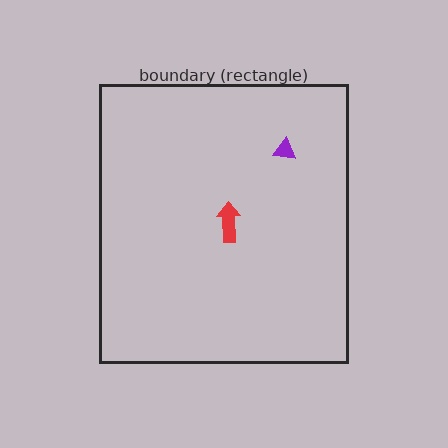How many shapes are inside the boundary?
2 inside, 0 outside.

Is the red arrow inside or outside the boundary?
Inside.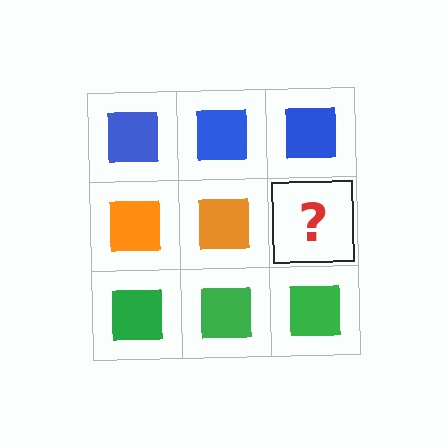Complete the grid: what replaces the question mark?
The question mark should be replaced with an orange square.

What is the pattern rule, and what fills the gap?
The rule is that each row has a consistent color. The gap should be filled with an orange square.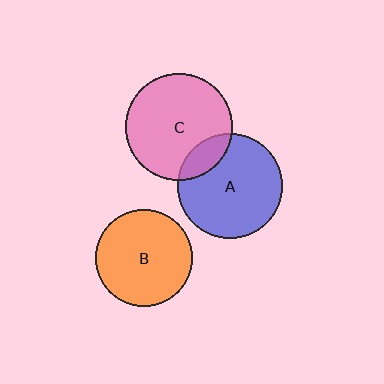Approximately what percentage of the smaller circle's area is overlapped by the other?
Approximately 15%.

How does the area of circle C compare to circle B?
Approximately 1.2 times.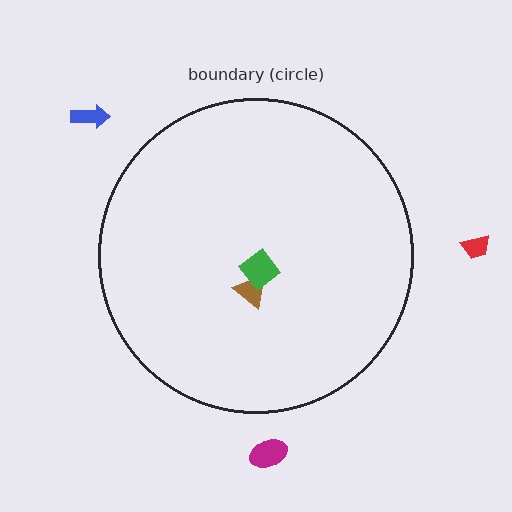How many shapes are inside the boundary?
2 inside, 3 outside.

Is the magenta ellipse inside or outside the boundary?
Outside.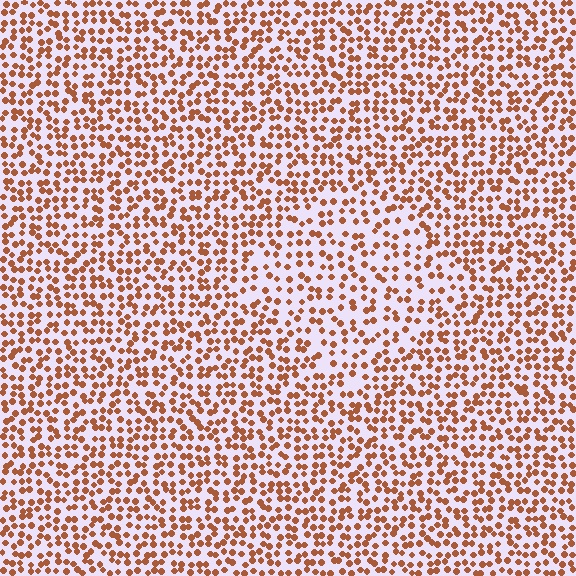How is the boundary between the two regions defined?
The boundary is defined by a change in element density (approximately 1.5x ratio). All elements are the same color, size, and shape.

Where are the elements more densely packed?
The elements are more densely packed outside the diamond boundary.